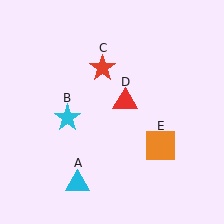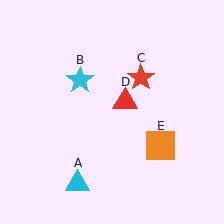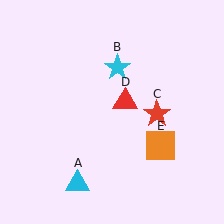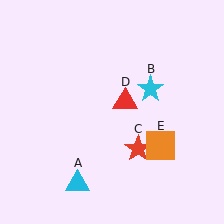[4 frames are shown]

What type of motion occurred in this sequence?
The cyan star (object B), red star (object C) rotated clockwise around the center of the scene.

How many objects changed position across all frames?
2 objects changed position: cyan star (object B), red star (object C).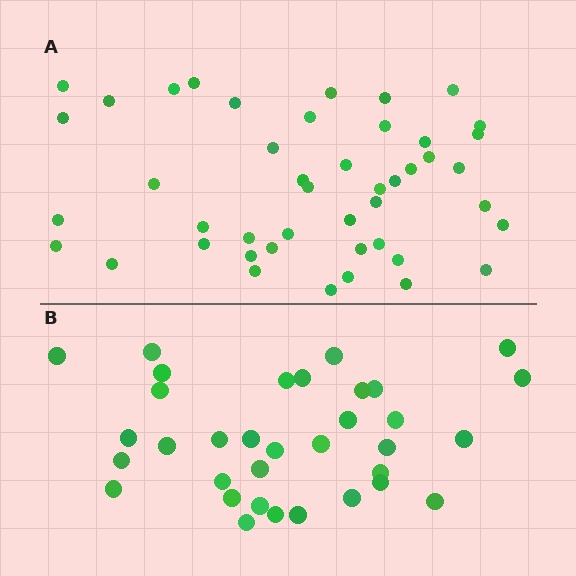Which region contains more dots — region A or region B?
Region A (the top region) has more dots.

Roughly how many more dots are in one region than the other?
Region A has roughly 12 or so more dots than region B.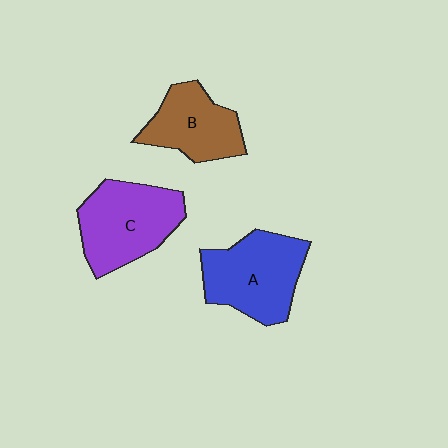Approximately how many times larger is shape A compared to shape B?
Approximately 1.3 times.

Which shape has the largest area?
Shape A (blue).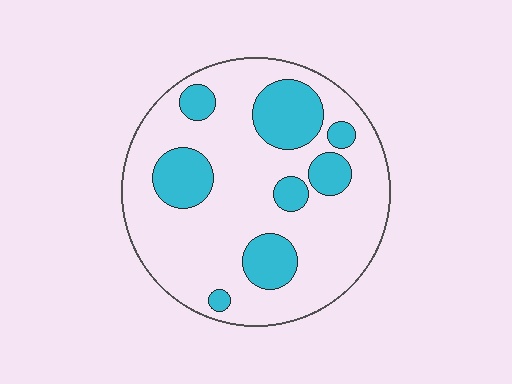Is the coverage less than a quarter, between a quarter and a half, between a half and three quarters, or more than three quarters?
Less than a quarter.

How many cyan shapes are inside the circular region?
8.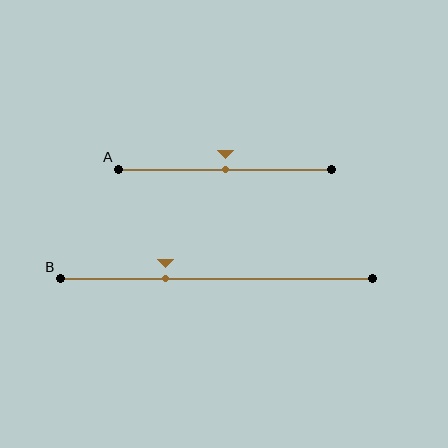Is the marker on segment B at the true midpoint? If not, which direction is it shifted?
No, the marker on segment B is shifted to the left by about 16% of the segment length.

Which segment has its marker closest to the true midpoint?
Segment A has its marker closest to the true midpoint.